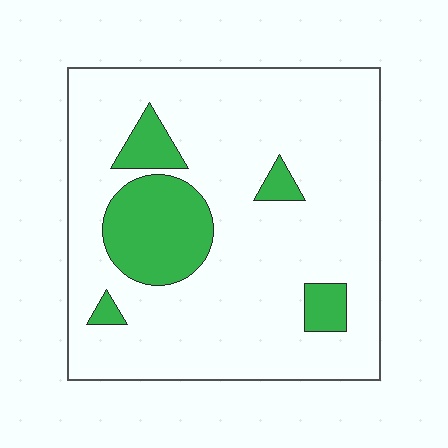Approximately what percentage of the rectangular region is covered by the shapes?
Approximately 15%.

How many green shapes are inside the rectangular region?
5.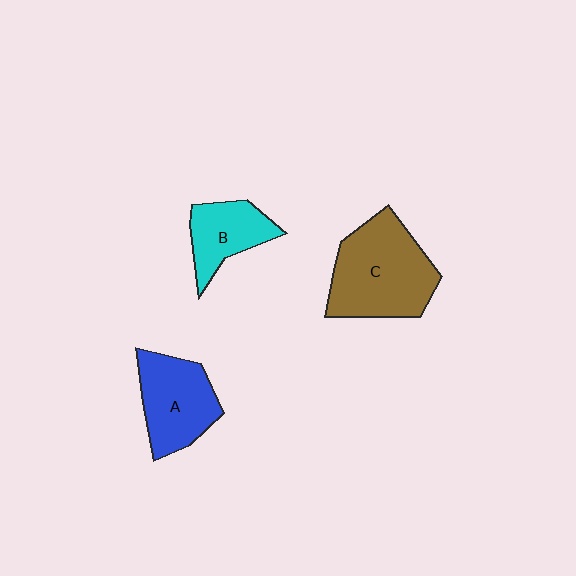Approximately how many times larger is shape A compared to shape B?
Approximately 1.3 times.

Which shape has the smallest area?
Shape B (cyan).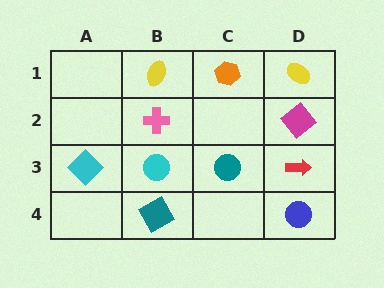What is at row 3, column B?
A cyan circle.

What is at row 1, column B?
A yellow ellipse.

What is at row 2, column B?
A pink cross.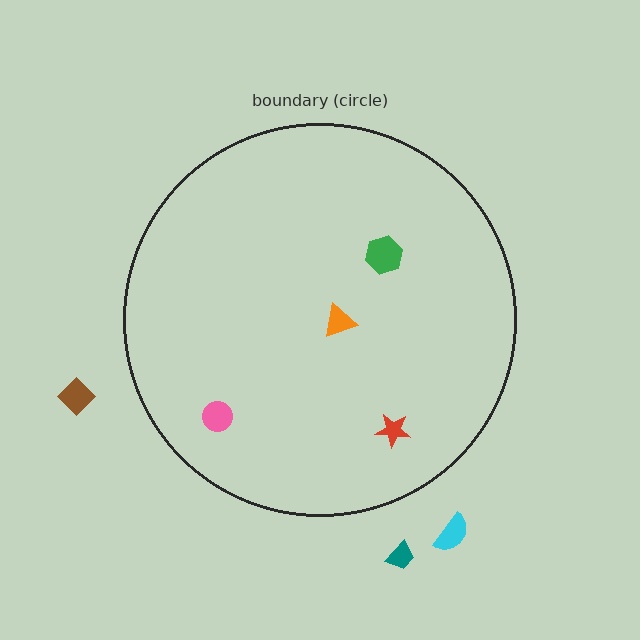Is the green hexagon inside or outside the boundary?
Inside.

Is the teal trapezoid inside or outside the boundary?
Outside.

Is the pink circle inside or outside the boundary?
Inside.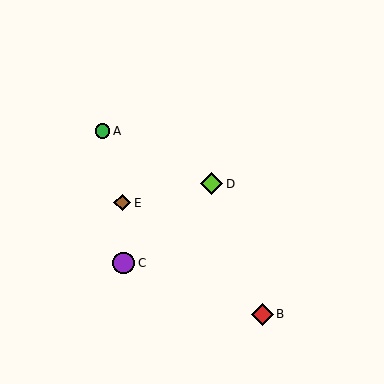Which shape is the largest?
The red diamond (labeled B) is the largest.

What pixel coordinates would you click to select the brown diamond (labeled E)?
Click at (122, 203) to select the brown diamond E.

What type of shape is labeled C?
Shape C is a purple circle.